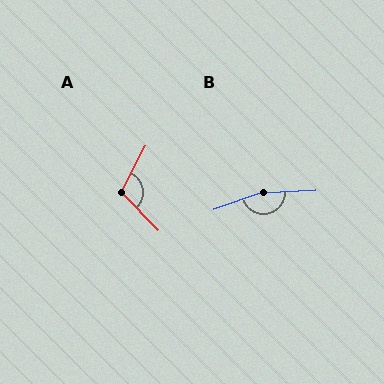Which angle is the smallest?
A, at approximately 108 degrees.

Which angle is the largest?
B, at approximately 163 degrees.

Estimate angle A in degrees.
Approximately 108 degrees.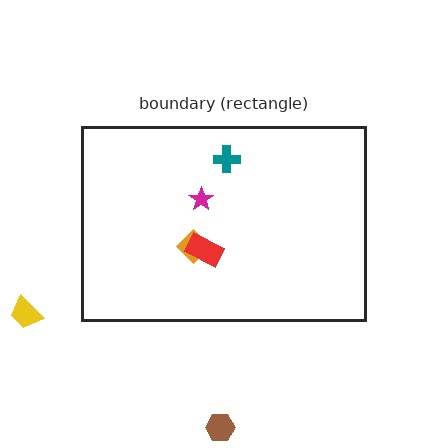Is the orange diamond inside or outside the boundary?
Inside.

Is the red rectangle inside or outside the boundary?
Inside.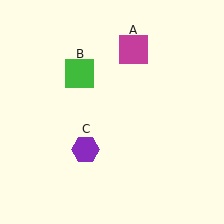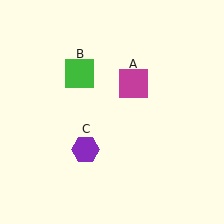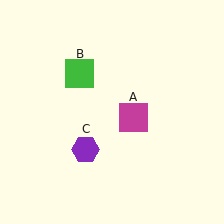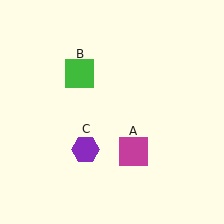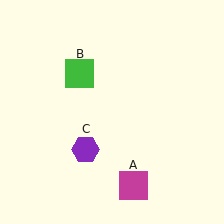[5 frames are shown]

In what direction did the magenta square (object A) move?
The magenta square (object A) moved down.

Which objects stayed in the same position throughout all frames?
Green square (object B) and purple hexagon (object C) remained stationary.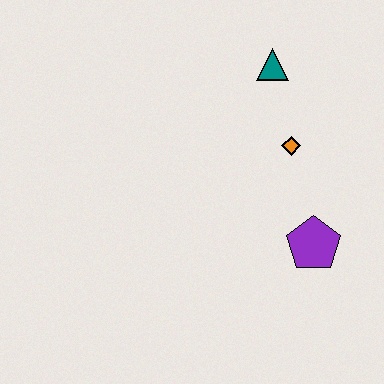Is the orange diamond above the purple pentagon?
Yes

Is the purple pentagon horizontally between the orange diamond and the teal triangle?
No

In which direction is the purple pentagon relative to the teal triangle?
The purple pentagon is below the teal triangle.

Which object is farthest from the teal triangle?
The purple pentagon is farthest from the teal triangle.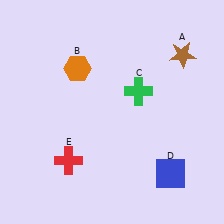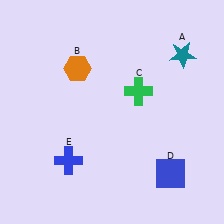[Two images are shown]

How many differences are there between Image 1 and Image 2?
There are 2 differences between the two images.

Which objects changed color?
A changed from brown to teal. E changed from red to blue.